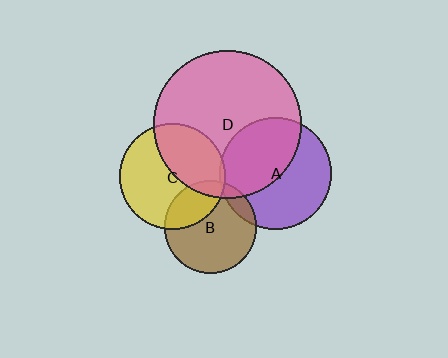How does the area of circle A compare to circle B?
Approximately 1.5 times.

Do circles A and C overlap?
Yes.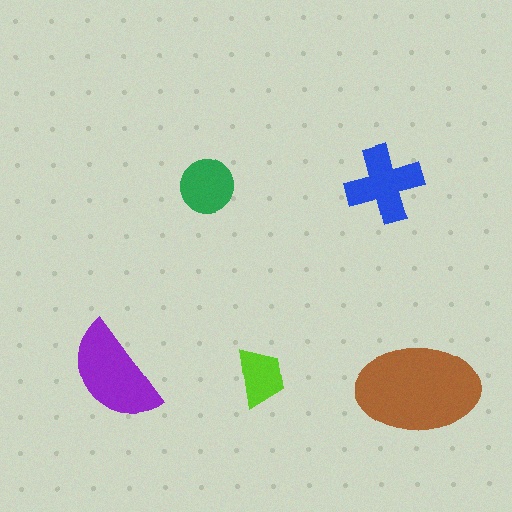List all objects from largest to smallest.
The brown ellipse, the purple semicircle, the blue cross, the green circle, the lime trapezoid.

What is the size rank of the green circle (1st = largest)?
4th.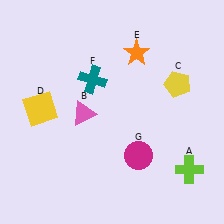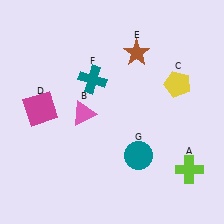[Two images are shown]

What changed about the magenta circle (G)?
In Image 1, G is magenta. In Image 2, it changed to teal.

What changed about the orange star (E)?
In Image 1, E is orange. In Image 2, it changed to brown.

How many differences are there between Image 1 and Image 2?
There are 3 differences between the two images.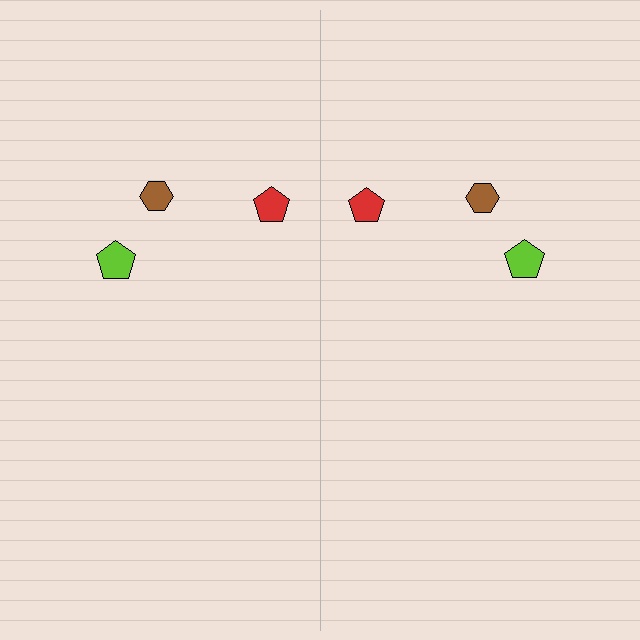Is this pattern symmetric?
Yes, this pattern has bilateral (reflection) symmetry.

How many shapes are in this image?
There are 6 shapes in this image.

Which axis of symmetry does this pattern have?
The pattern has a vertical axis of symmetry running through the center of the image.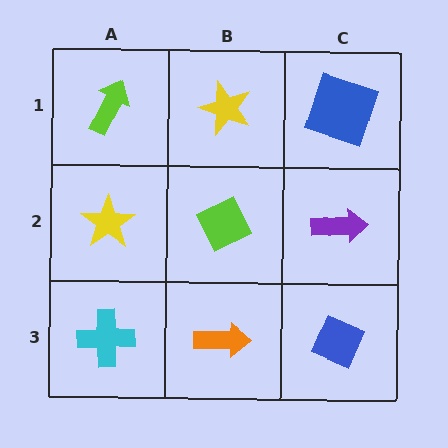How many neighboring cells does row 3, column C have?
2.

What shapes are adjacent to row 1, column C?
A purple arrow (row 2, column C), a yellow star (row 1, column B).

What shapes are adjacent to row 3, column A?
A yellow star (row 2, column A), an orange arrow (row 3, column B).